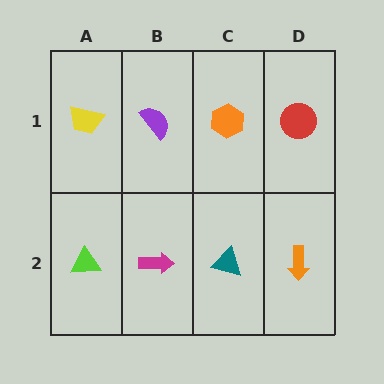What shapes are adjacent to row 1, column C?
A teal triangle (row 2, column C), a purple semicircle (row 1, column B), a red circle (row 1, column D).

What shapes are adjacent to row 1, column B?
A magenta arrow (row 2, column B), a yellow trapezoid (row 1, column A), an orange hexagon (row 1, column C).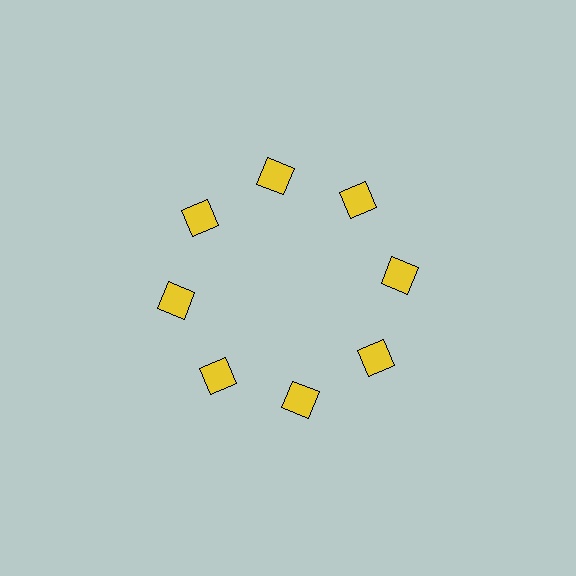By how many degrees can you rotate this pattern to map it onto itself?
The pattern maps onto itself every 45 degrees of rotation.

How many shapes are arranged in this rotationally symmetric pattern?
There are 8 shapes, arranged in 8 groups of 1.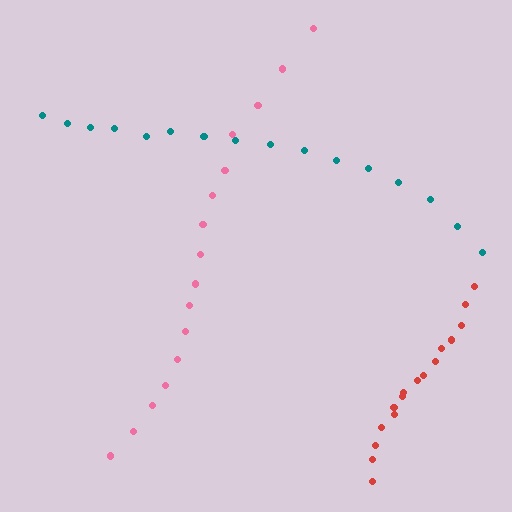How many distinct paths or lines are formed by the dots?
There are 3 distinct paths.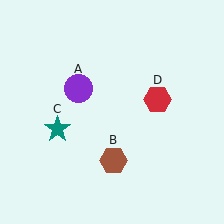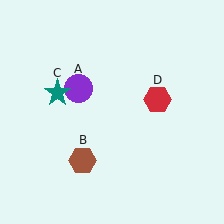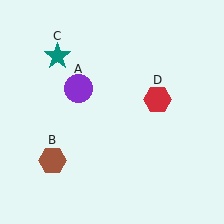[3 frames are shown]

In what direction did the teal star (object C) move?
The teal star (object C) moved up.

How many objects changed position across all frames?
2 objects changed position: brown hexagon (object B), teal star (object C).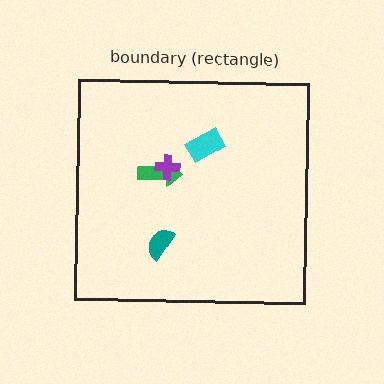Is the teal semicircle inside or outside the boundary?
Inside.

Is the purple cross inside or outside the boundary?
Inside.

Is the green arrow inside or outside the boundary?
Inside.